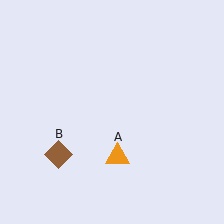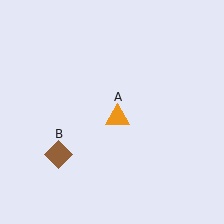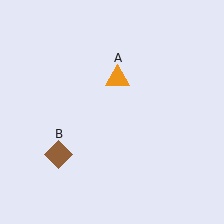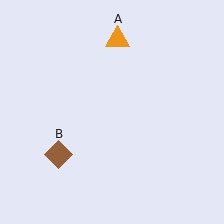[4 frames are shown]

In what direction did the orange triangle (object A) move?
The orange triangle (object A) moved up.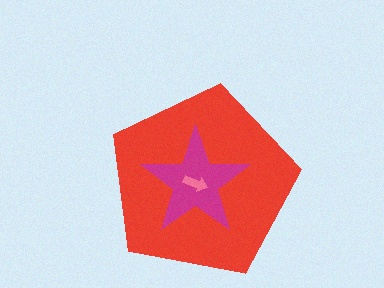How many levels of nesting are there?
3.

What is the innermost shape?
The pink arrow.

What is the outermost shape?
The red pentagon.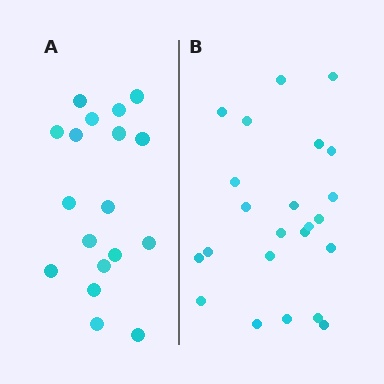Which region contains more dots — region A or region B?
Region B (the right region) has more dots.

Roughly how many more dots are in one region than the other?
Region B has about 5 more dots than region A.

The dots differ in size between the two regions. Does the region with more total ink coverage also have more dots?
No. Region A has more total ink coverage because its dots are larger, but region B actually contains more individual dots. Total area can be misleading — the number of items is what matters here.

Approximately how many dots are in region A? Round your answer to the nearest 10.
About 20 dots. (The exact count is 18, which rounds to 20.)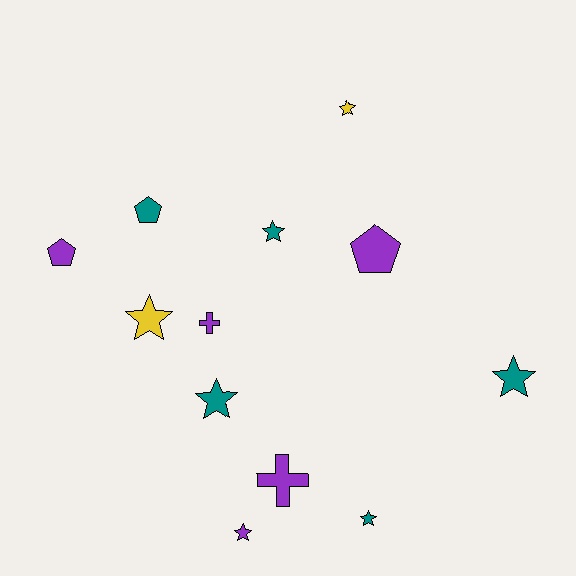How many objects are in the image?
There are 12 objects.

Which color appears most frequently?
Teal, with 5 objects.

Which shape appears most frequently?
Star, with 7 objects.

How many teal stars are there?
There are 4 teal stars.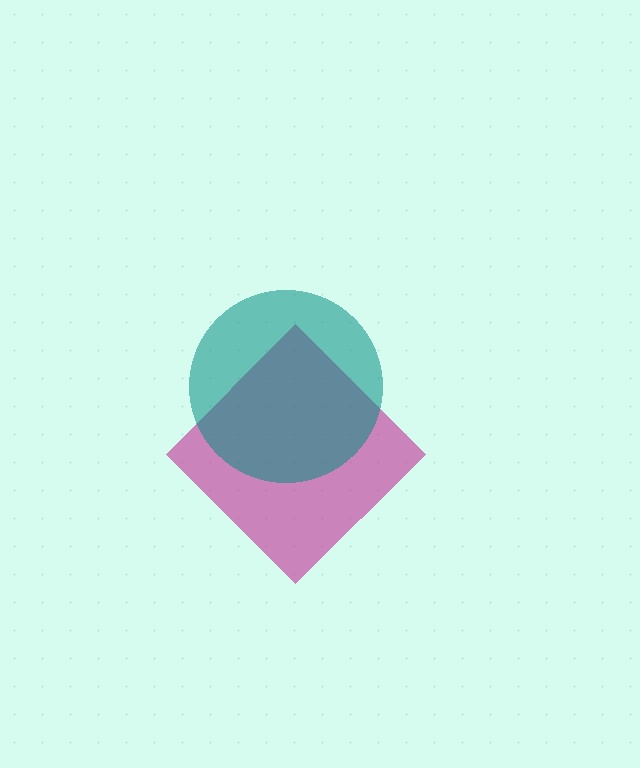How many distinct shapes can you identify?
There are 2 distinct shapes: a magenta diamond, a teal circle.